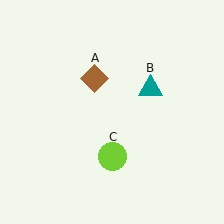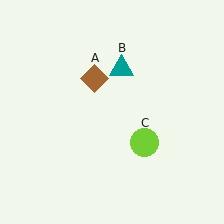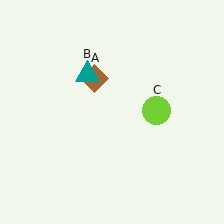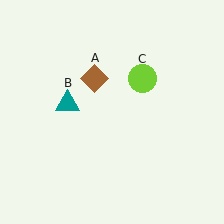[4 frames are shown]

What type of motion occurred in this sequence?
The teal triangle (object B), lime circle (object C) rotated counterclockwise around the center of the scene.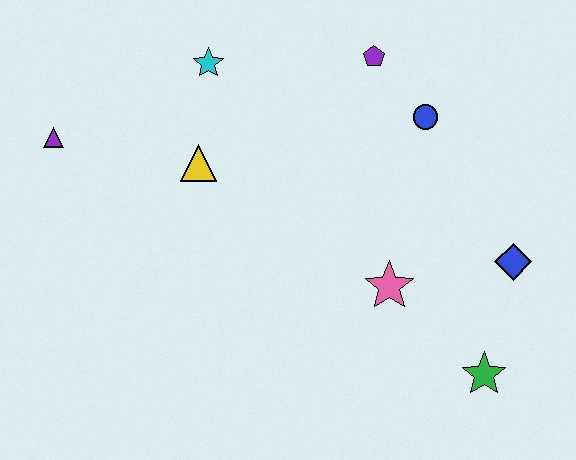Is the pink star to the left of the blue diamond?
Yes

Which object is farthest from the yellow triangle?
The green star is farthest from the yellow triangle.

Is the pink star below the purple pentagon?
Yes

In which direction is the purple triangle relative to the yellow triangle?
The purple triangle is to the left of the yellow triangle.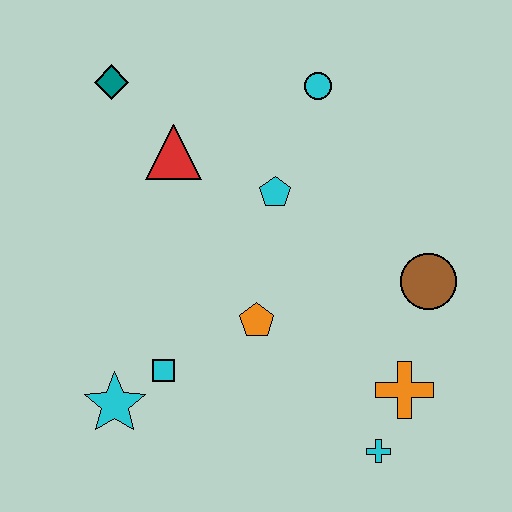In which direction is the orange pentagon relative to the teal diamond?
The orange pentagon is below the teal diamond.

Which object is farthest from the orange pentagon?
The teal diamond is farthest from the orange pentagon.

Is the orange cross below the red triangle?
Yes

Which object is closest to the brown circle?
The orange cross is closest to the brown circle.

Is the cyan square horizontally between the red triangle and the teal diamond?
Yes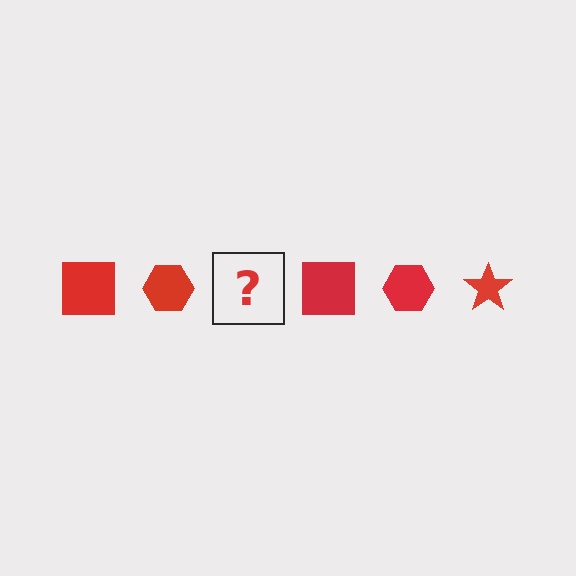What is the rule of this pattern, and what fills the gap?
The rule is that the pattern cycles through square, hexagon, star shapes in red. The gap should be filled with a red star.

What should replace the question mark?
The question mark should be replaced with a red star.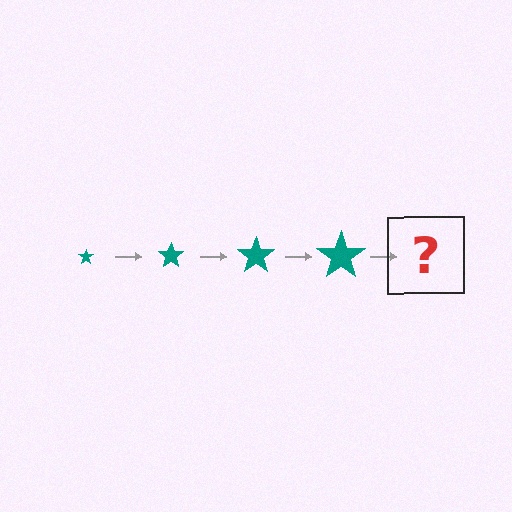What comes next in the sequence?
The next element should be a teal star, larger than the previous one.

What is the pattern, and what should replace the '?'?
The pattern is that the star gets progressively larger each step. The '?' should be a teal star, larger than the previous one.